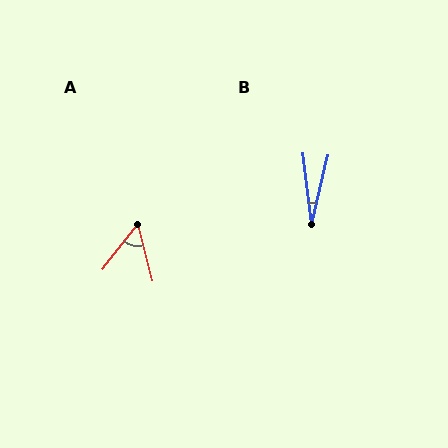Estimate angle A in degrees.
Approximately 52 degrees.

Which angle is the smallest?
B, at approximately 20 degrees.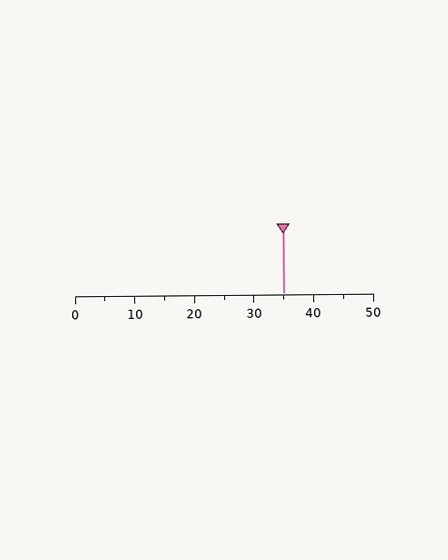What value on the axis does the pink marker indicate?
The marker indicates approximately 35.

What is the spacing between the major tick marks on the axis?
The major ticks are spaced 10 apart.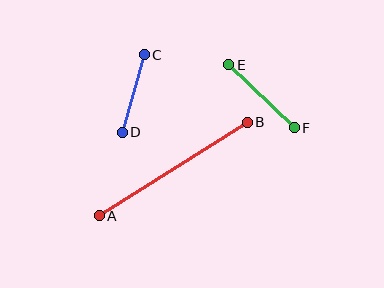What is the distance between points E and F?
The distance is approximately 91 pixels.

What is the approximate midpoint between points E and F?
The midpoint is at approximately (261, 96) pixels.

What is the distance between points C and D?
The distance is approximately 80 pixels.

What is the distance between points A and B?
The distance is approximately 175 pixels.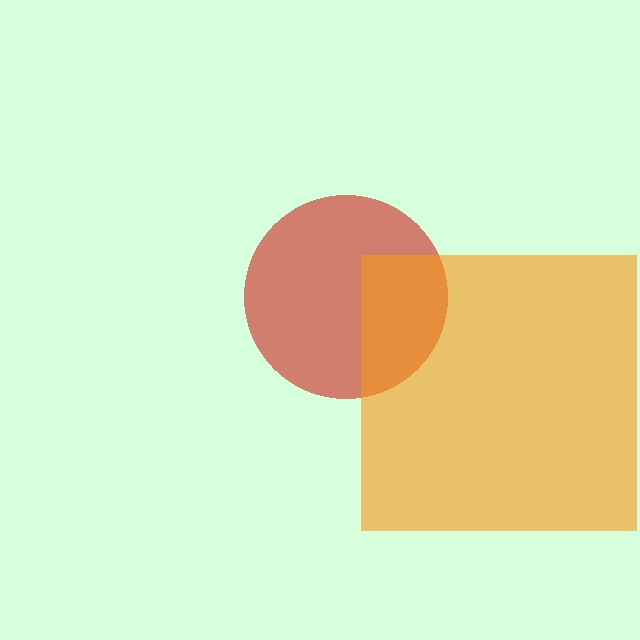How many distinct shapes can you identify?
There are 2 distinct shapes: a red circle, an orange square.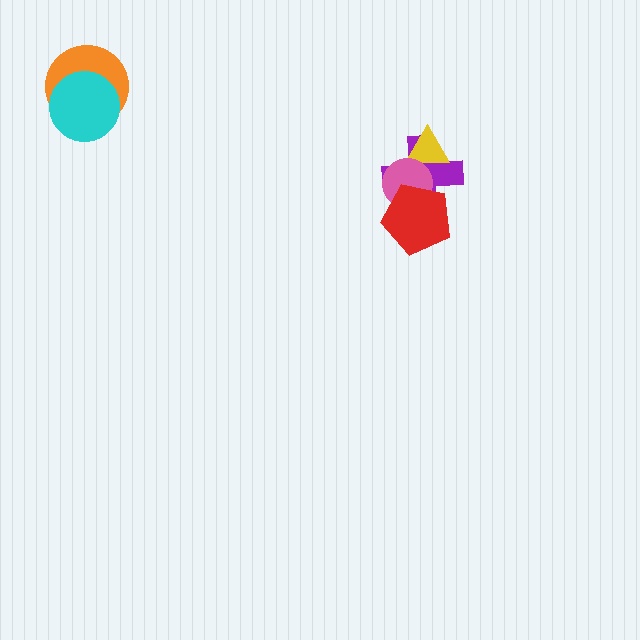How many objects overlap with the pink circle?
3 objects overlap with the pink circle.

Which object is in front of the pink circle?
The red pentagon is in front of the pink circle.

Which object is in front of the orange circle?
The cyan circle is in front of the orange circle.